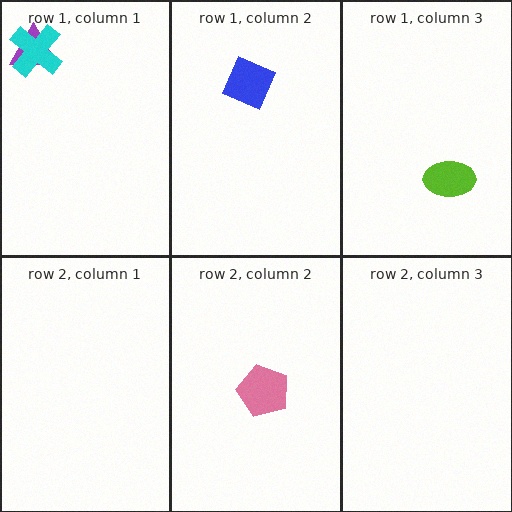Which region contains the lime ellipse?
The row 1, column 3 region.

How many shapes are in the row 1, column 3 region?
1.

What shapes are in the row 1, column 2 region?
The blue diamond.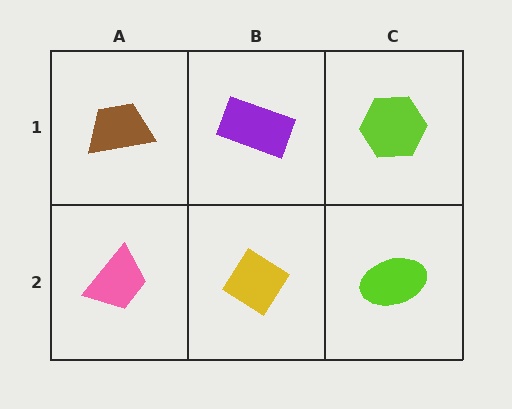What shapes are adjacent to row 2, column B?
A purple rectangle (row 1, column B), a pink trapezoid (row 2, column A), a lime ellipse (row 2, column C).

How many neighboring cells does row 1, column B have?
3.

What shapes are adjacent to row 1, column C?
A lime ellipse (row 2, column C), a purple rectangle (row 1, column B).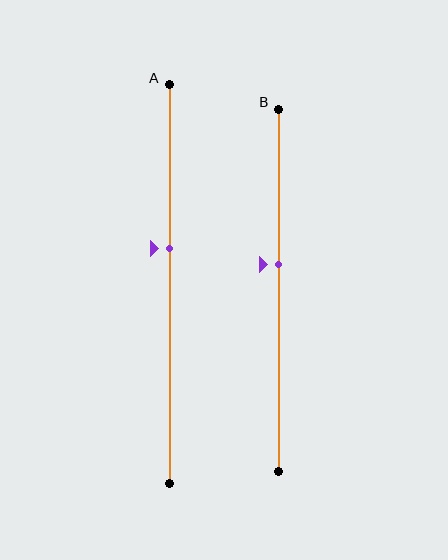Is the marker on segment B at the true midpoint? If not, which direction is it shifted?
No, the marker on segment B is shifted upward by about 7% of the segment length.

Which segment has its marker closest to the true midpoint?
Segment B has its marker closest to the true midpoint.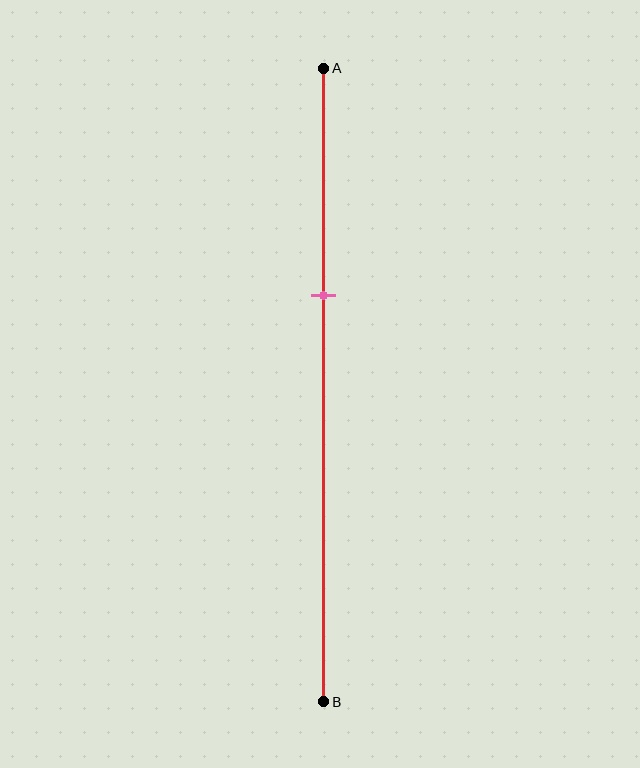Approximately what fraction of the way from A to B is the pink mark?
The pink mark is approximately 35% of the way from A to B.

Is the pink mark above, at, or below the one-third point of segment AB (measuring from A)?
The pink mark is approximately at the one-third point of segment AB.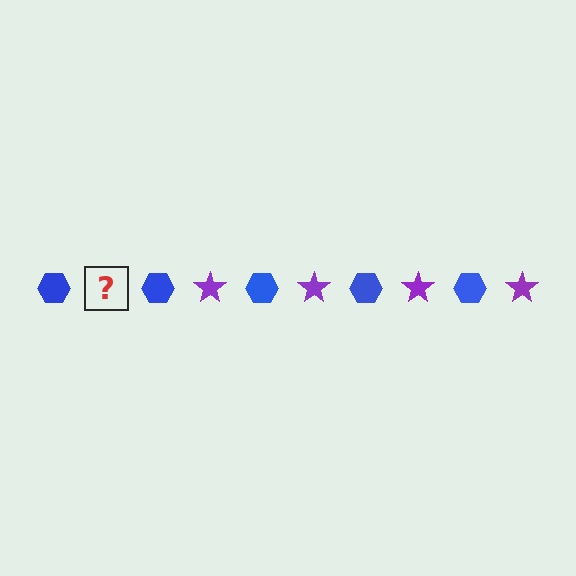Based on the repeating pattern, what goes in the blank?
The blank should be a purple star.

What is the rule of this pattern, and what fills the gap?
The rule is that the pattern alternates between blue hexagon and purple star. The gap should be filled with a purple star.